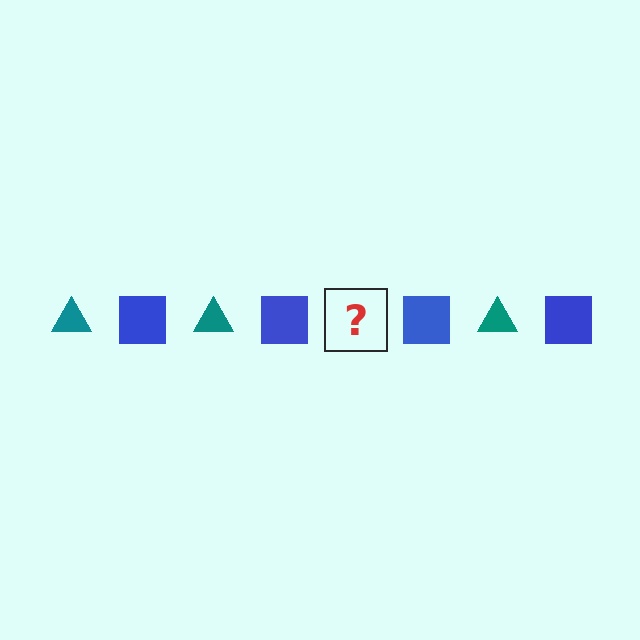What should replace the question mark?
The question mark should be replaced with a teal triangle.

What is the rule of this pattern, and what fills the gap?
The rule is that the pattern alternates between teal triangle and blue square. The gap should be filled with a teal triangle.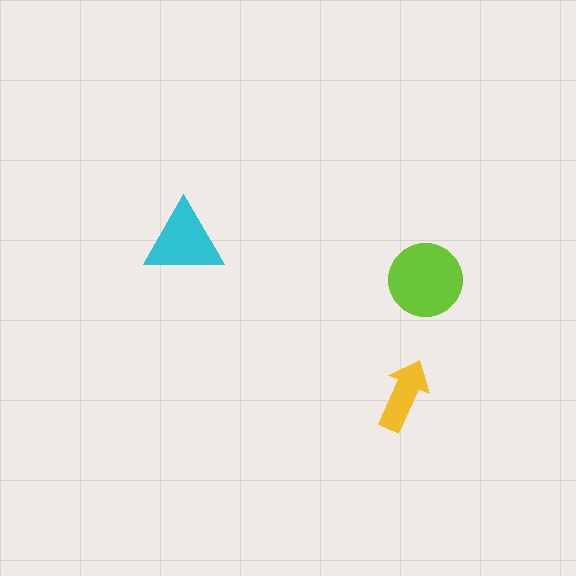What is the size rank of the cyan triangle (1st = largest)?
2nd.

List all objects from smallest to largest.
The yellow arrow, the cyan triangle, the lime circle.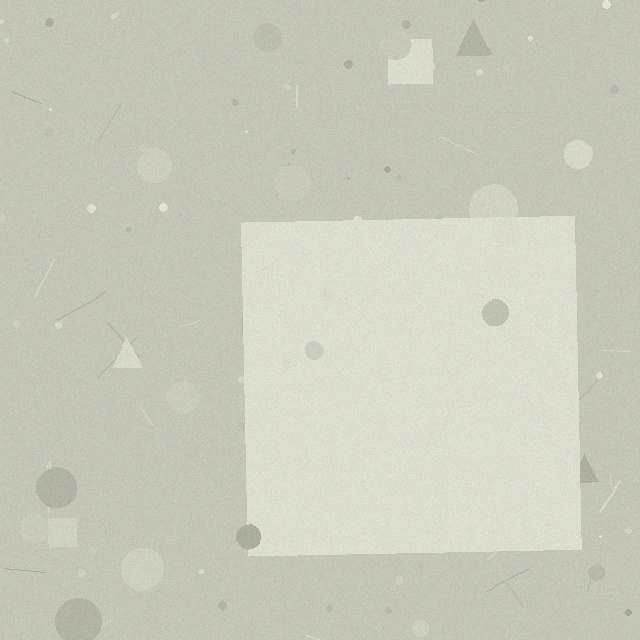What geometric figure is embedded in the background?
A square is embedded in the background.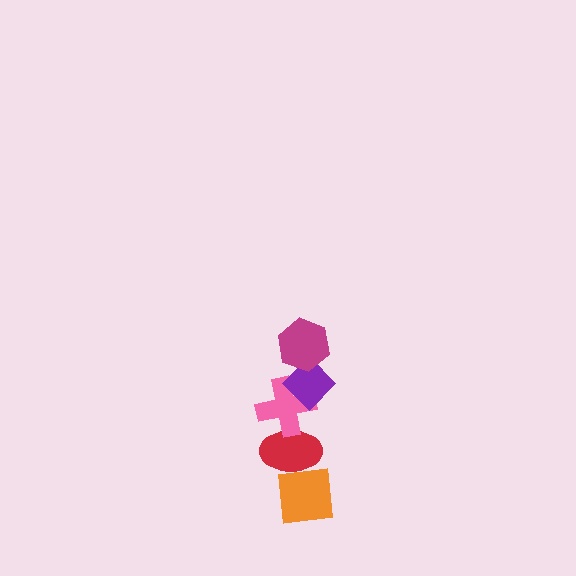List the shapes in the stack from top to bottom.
From top to bottom: the magenta hexagon, the purple diamond, the pink cross, the red ellipse, the orange square.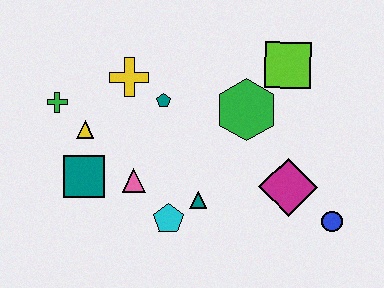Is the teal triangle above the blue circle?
Yes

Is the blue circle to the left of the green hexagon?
No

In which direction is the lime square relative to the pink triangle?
The lime square is to the right of the pink triangle.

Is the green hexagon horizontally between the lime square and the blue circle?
No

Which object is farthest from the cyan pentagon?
The lime square is farthest from the cyan pentagon.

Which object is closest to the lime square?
The green hexagon is closest to the lime square.